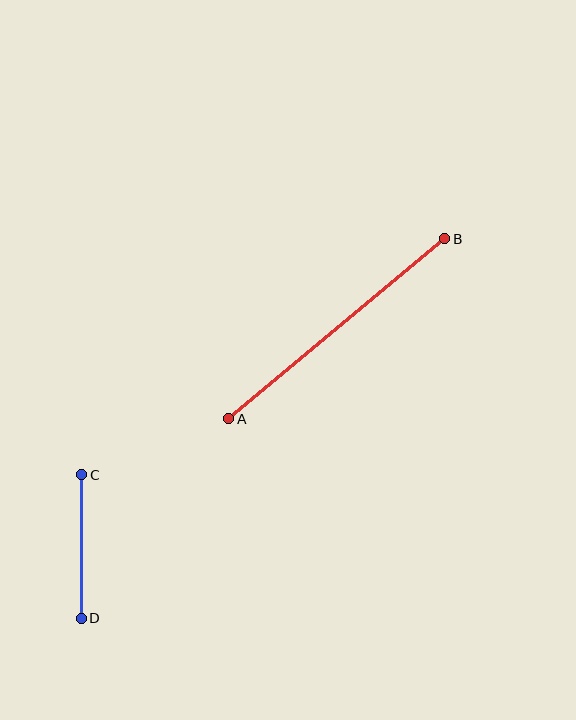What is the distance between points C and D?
The distance is approximately 143 pixels.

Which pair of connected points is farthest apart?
Points A and B are farthest apart.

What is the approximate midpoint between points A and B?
The midpoint is at approximately (337, 329) pixels.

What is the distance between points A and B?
The distance is approximately 281 pixels.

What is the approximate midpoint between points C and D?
The midpoint is at approximately (81, 547) pixels.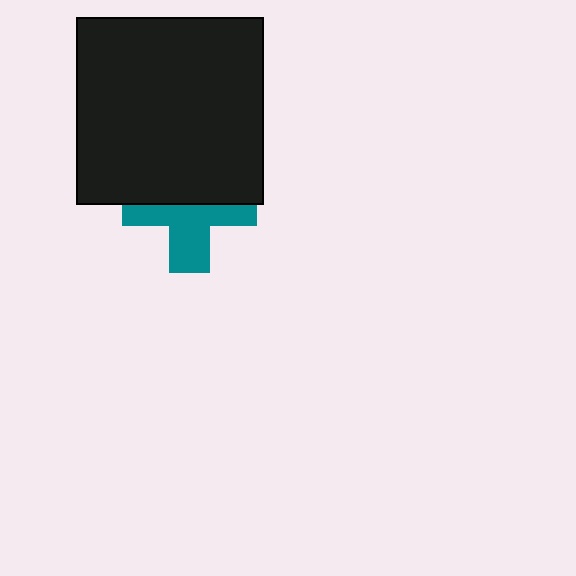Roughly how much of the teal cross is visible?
About half of it is visible (roughly 50%).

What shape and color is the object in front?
The object in front is a black square.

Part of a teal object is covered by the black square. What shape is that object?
It is a cross.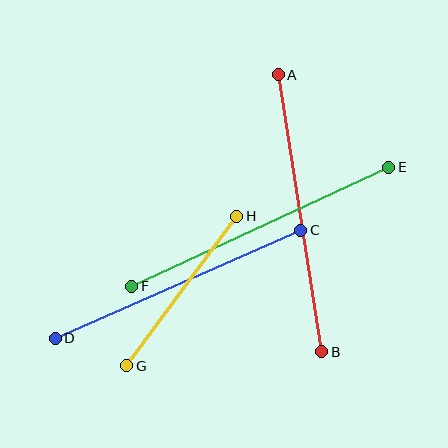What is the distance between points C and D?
The distance is approximately 268 pixels.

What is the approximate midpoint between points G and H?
The midpoint is at approximately (182, 291) pixels.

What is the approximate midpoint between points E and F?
The midpoint is at approximately (260, 227) pixels.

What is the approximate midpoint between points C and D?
The midpoint is at approximately (178, 284) pixels.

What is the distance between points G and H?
The distance is approximately 186 pixels.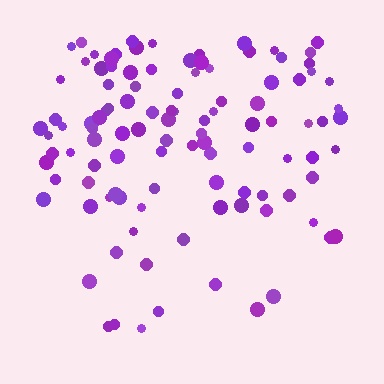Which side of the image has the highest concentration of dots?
The top.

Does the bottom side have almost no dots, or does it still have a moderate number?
Still a moderate number, just noticeably fewer than the top.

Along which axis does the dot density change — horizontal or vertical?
Vertical.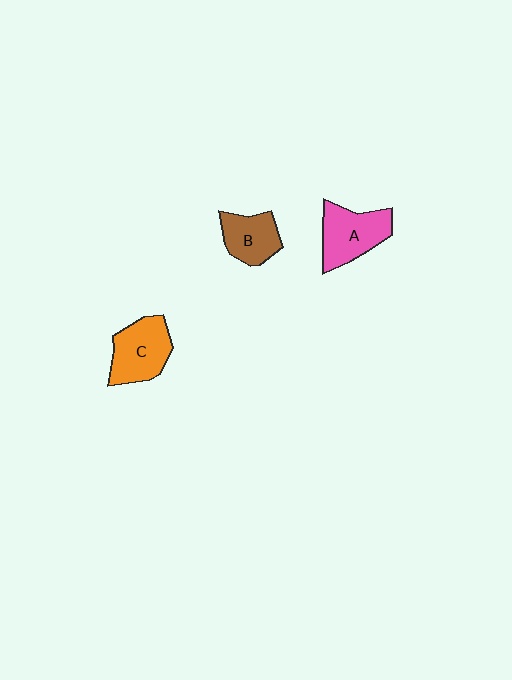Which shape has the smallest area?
Shape B (brown).